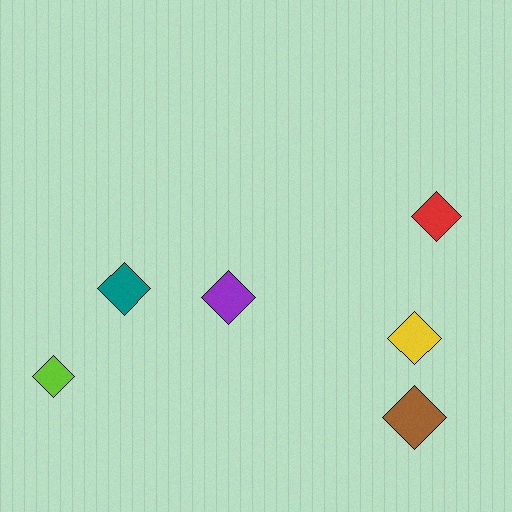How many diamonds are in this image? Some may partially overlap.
There are 6 diamonds.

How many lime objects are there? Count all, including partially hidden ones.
There is 1 lime object.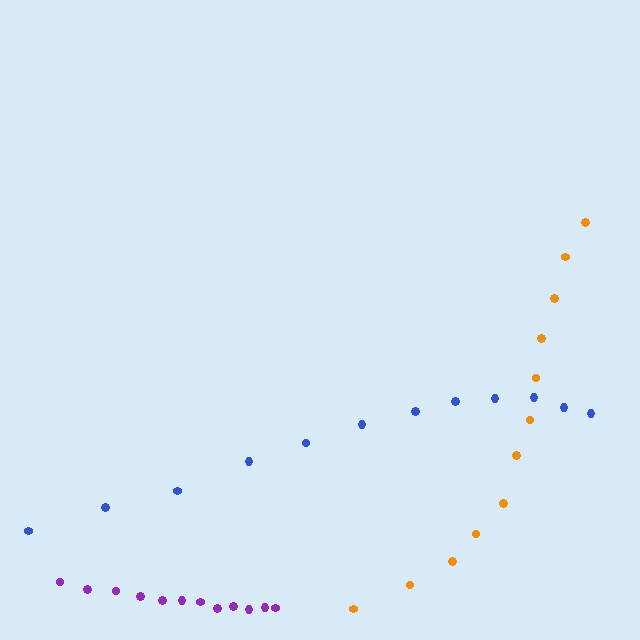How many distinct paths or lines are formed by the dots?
There are 3 distinct paths.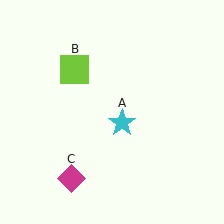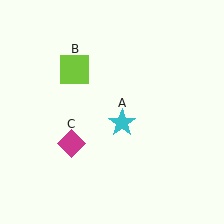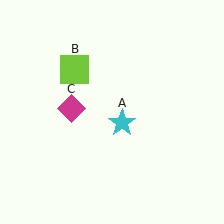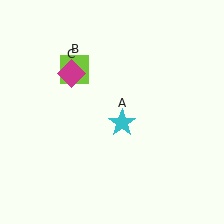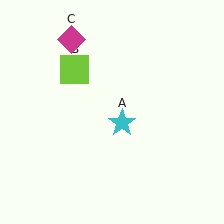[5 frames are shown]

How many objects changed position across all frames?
1 object changed position: magenta diamond (object C).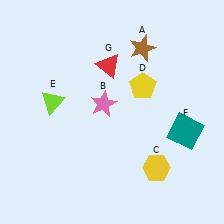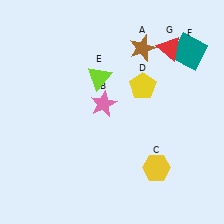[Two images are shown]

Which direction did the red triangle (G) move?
The red triangle (G) moved right.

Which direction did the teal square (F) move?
The teal square (F) moved up.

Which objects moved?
The objects that moved are: the lime triangle (E), the teal square (F), the red triangle (G).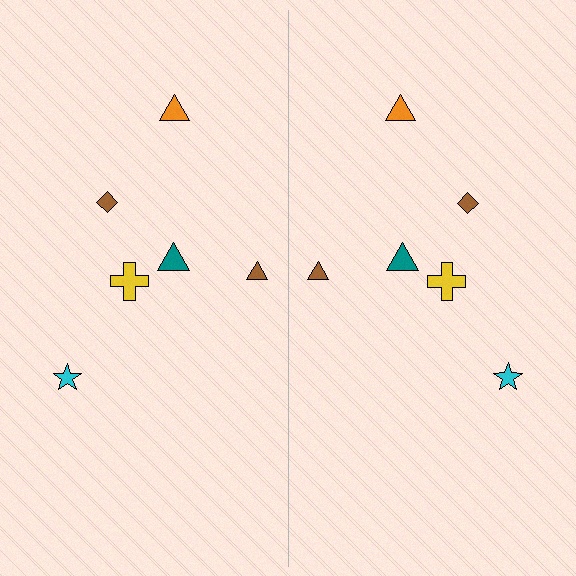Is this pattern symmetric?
Yes, this pattern has bilateral (reflection) symmetry.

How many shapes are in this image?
There are 12 shapes in this image.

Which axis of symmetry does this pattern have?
The pattern has a vertical axis of symmetry running through the center of the image.